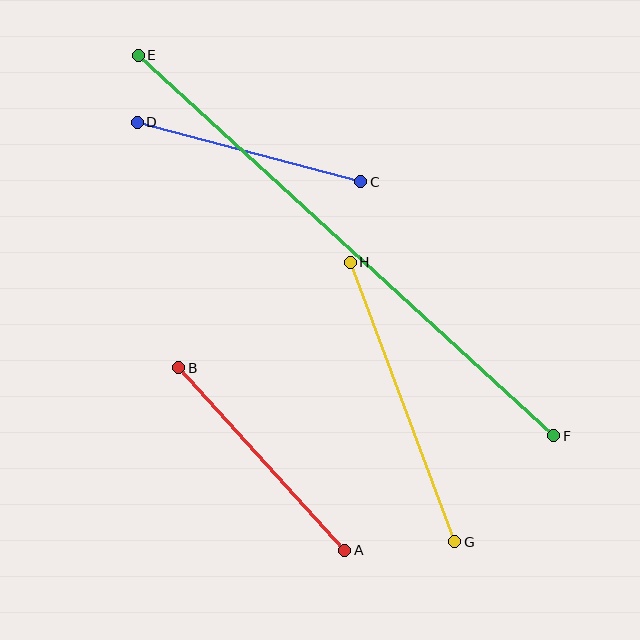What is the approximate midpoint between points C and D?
The midpoint is at approximately (249, 152) pixels.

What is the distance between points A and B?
The distance is approximately 247 pixels.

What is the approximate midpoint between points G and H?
The midpoint is at approximately (403, 402) pixels.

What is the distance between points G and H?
The distance is approximately 298 pixels.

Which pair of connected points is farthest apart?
Points E and F are farthest apart.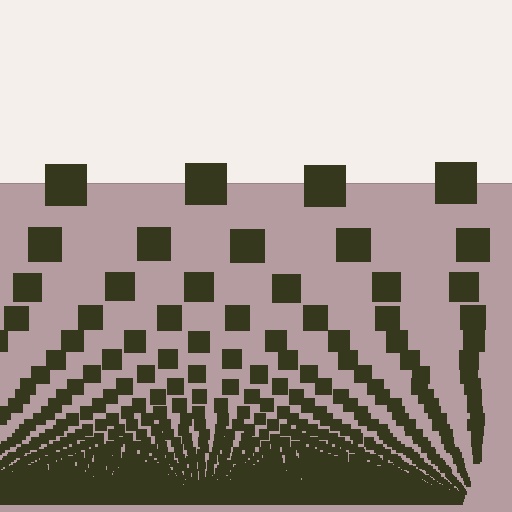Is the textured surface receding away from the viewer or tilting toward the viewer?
The surface appears to tilt toward the viewer. Texture elements get larger and sparser toward the top.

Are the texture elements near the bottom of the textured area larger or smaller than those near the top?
Smaller. The gradient is inverted — elements near the bottom are smaller and denser.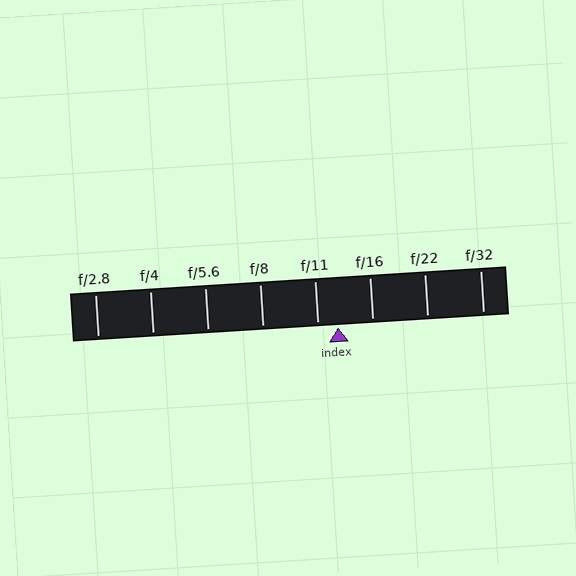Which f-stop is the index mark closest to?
The index mark is closest to f/11.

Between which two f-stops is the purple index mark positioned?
The index mark is between f/11 and f/16.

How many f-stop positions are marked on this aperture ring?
There are 8 f-stop positions marked.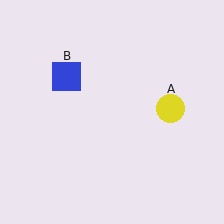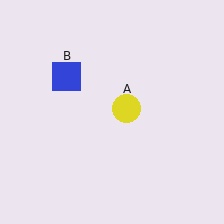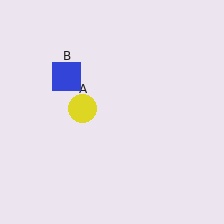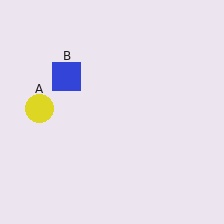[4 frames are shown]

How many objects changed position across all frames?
1 object changed position: yellow circle (object A).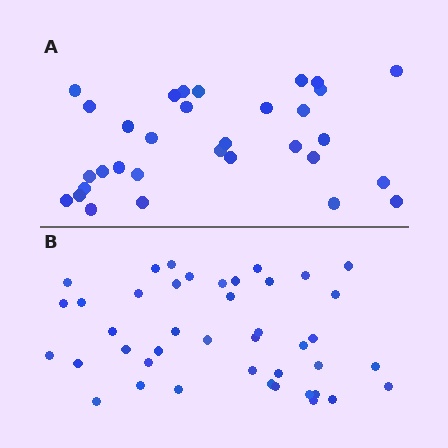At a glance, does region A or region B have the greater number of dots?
Region B (the bottom region) has more dots.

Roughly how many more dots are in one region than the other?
Region B has roughly 10 or so more dots than region A.